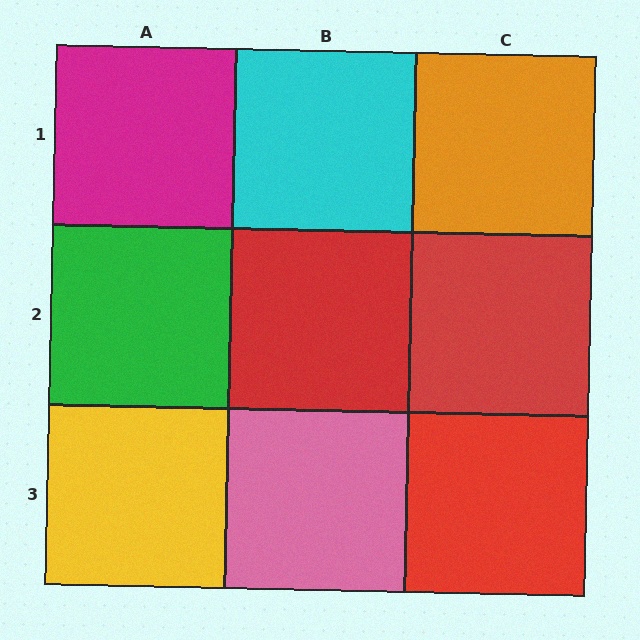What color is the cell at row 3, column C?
Red.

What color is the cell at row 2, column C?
Red.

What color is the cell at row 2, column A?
Green.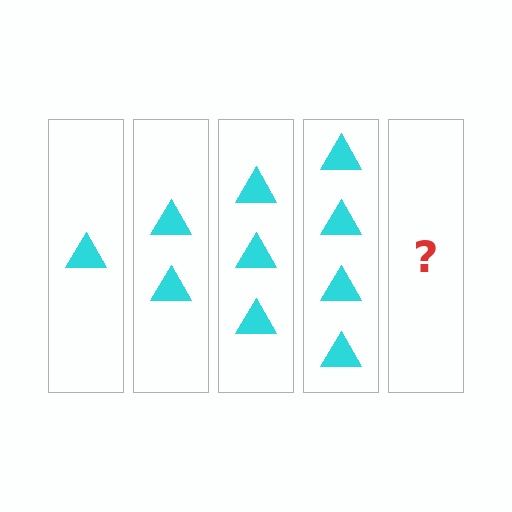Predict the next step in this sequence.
The next step is 5 triangles.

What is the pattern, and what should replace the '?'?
The pattern is that each step adds one more triangle. The '?' should be 5 triangles.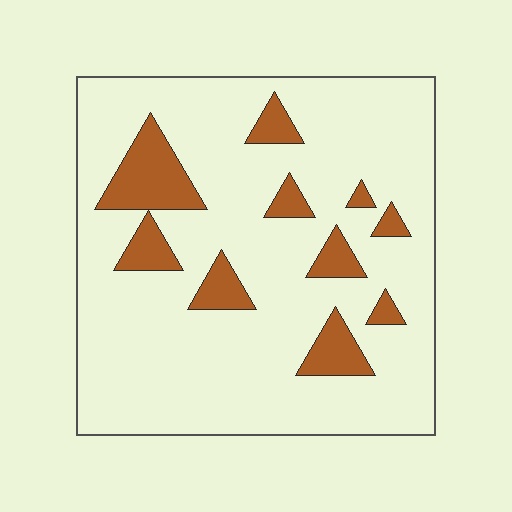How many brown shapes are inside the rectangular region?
10.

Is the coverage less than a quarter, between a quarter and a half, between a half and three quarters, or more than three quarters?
Less than a quarter.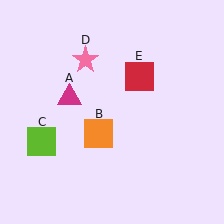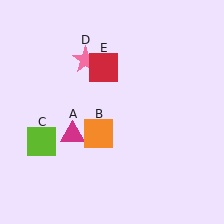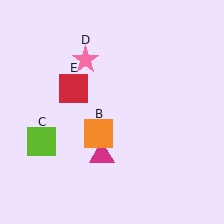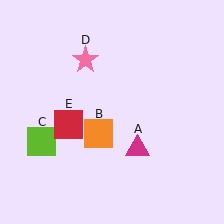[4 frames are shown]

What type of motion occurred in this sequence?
The magenta triangle (object A), red square (object E) rotated counterclockwise around the center of the scene.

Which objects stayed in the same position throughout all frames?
Orange square (object B) and lime square (object C) and pink star (object D) remained stationary.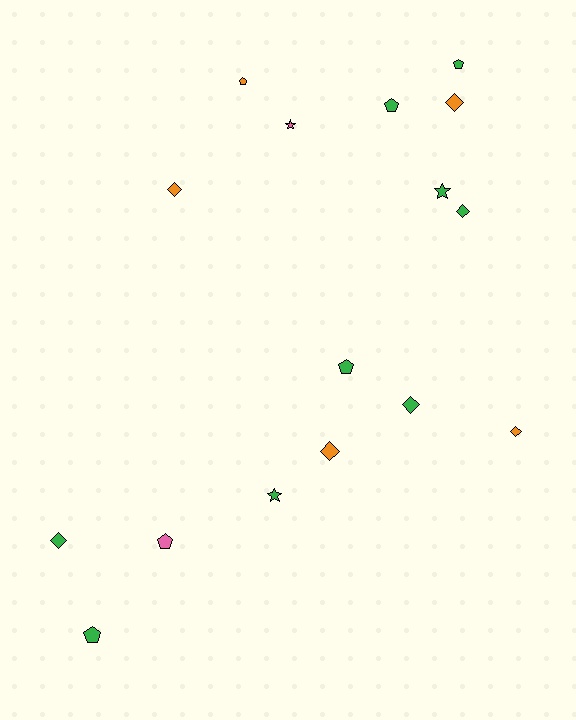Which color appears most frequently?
Green, with 9 objects.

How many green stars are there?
There are 2 green stars.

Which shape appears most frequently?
Diamond, with 7 objects.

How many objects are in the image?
There are 16 objects.